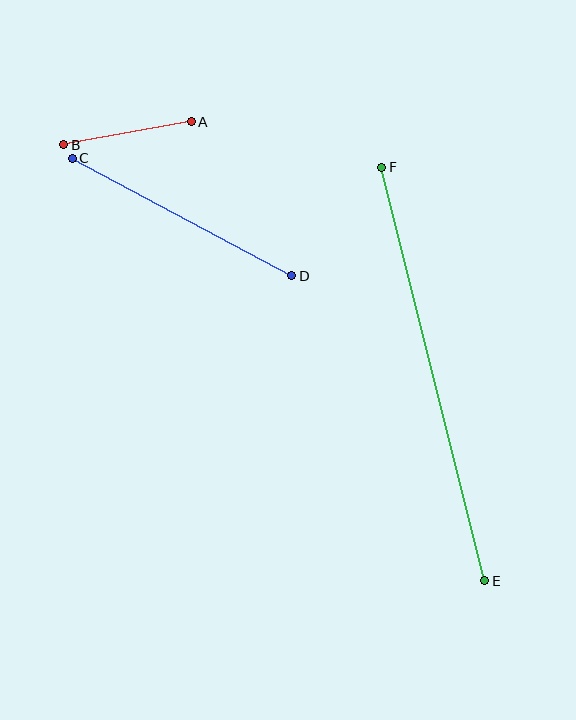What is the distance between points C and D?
The distance is approximately 249 pixels.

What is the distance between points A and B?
The distance is approximately 130 pixels.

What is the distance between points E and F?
The distance is approximately 426 pixels.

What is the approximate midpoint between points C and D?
The midpoint is at approximately (182, 217) pixels.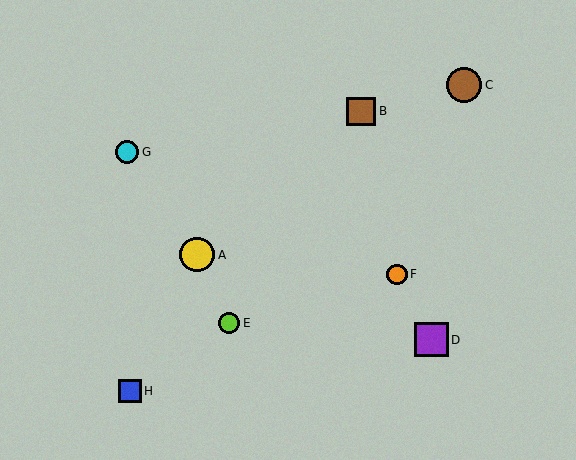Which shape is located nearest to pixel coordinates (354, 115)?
The brown square (labeled B) at (361, 111) is nearest to that location.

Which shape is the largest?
The brown circle (labeled C) is the largest.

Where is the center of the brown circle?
The center of the brown circle is at (464, 85).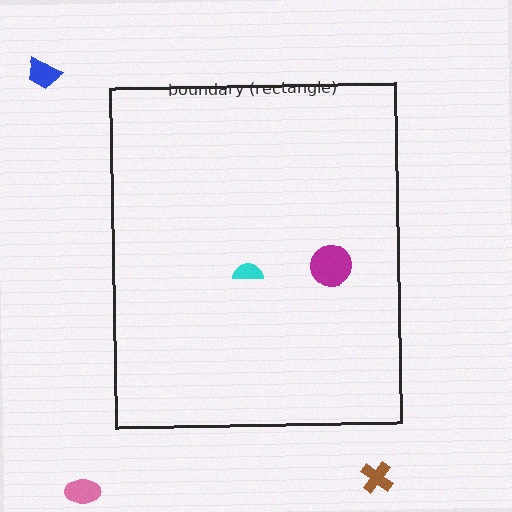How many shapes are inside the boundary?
2 inside, 3 outside.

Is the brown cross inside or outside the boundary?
Outside.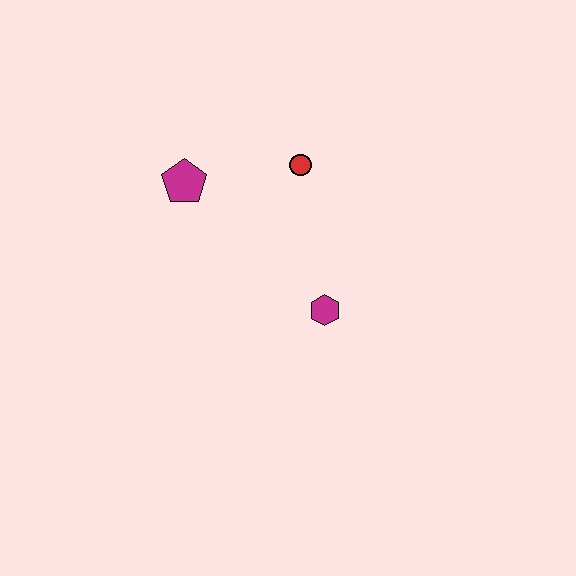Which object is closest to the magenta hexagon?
The red circle is closest to the magenta hexagon.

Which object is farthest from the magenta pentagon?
The magenta hexagon is farthest from the magenta pentagon.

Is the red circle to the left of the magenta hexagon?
Yes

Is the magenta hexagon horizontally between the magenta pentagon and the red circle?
No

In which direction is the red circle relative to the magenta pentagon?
The red circle is to the right of the magenta pentagon.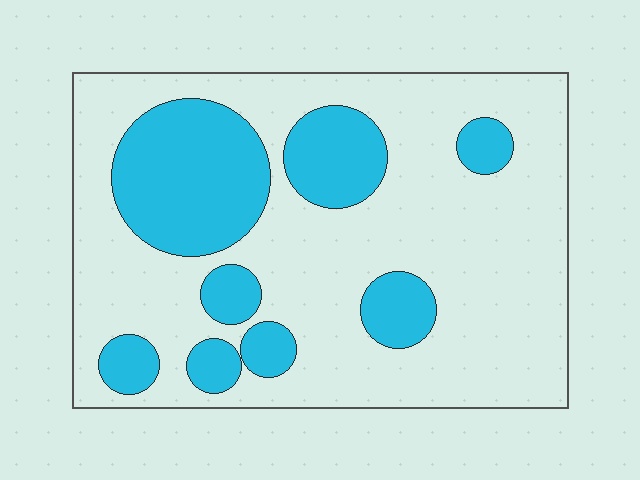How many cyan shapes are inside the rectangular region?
8.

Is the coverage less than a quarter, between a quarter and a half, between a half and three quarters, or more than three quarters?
Between a quarter and a half.